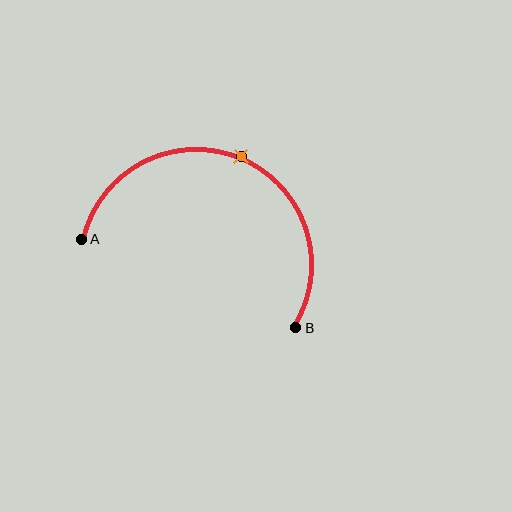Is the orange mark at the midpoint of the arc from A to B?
Yes. The orange mark lies on the arc at equal arc-length from both A and B — it is the arc midpoint.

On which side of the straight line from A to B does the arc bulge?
The arc bulges above the straight line connecting A and B.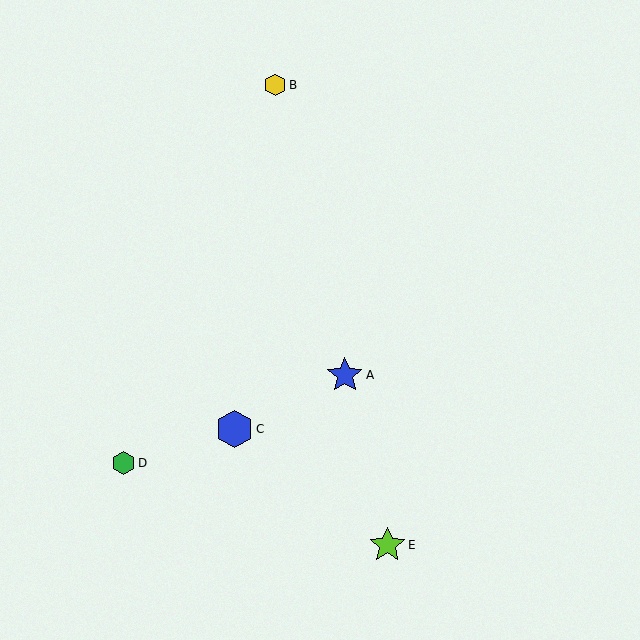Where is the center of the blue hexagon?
The center of the blue hexagon is at (234, 429).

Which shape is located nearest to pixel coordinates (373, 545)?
The lime star (labeled E) at (387, 545) is nearest to that location.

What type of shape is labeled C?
Shape C is a blue hexagon.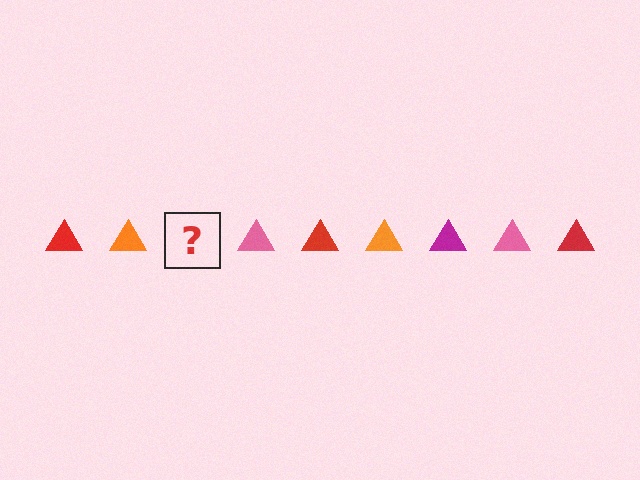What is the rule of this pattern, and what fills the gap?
The rule is that the pattern cycles through red, orange, magenta, pink triangles. The gap should be filled with a magenta triangle.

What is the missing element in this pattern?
The missing element is a magenta triangle.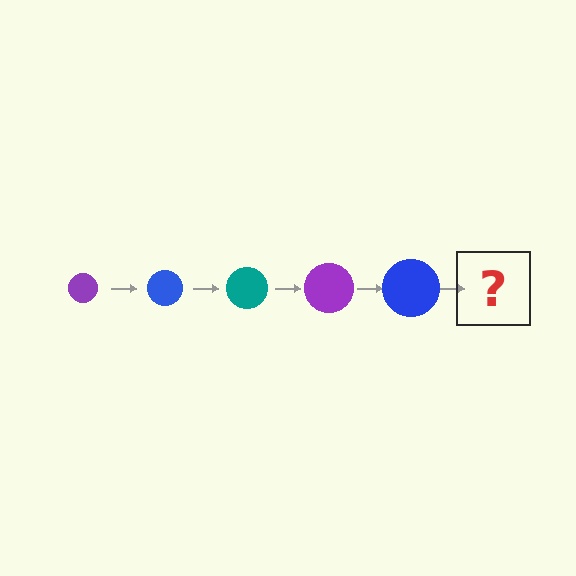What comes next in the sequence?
The next element should be a teal circle, larger than the previous one.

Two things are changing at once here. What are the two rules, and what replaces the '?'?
The two rules are that the circle grows larger each step and the color cycles through purple, blue, and teal. The '?' should be a teal circle, larger than the previous one.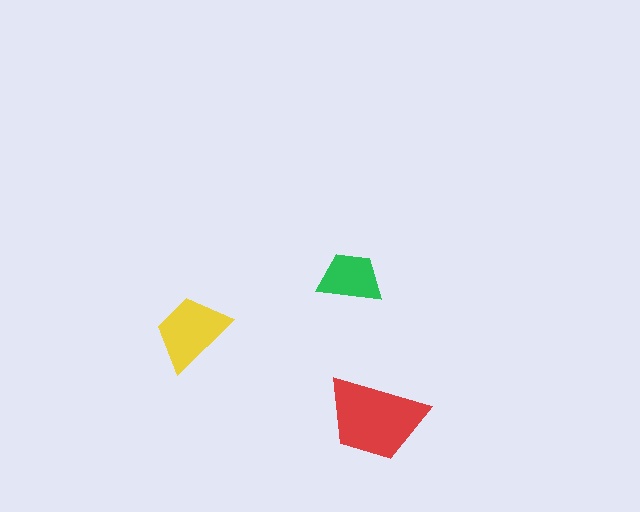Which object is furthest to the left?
The yellow trapezoid is leftmost.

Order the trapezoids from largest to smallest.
the red one, the yellow one, the green one.